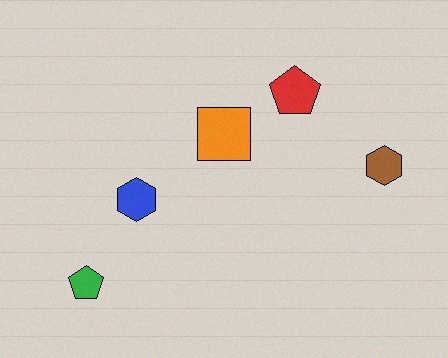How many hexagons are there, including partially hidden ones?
There are 2 hexagons.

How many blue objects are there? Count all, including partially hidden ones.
There is 1 blue object.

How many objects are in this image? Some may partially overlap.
There are 5 objects.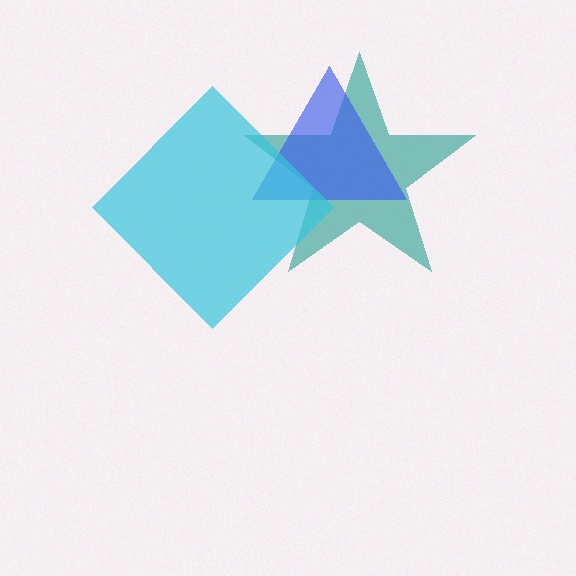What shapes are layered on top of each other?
The layered shapes are: a teal star, a blue triangle, a cyan diamond.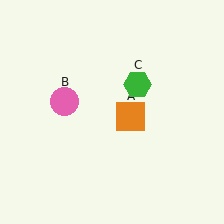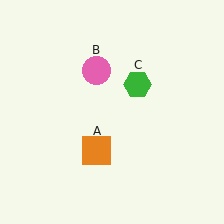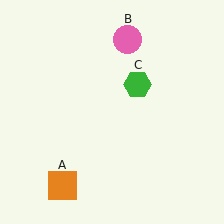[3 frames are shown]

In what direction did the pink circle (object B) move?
The pink circle (object B) moved up and to the right.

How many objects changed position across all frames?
2 objects changed position: orange square (object A), pink circle (object B).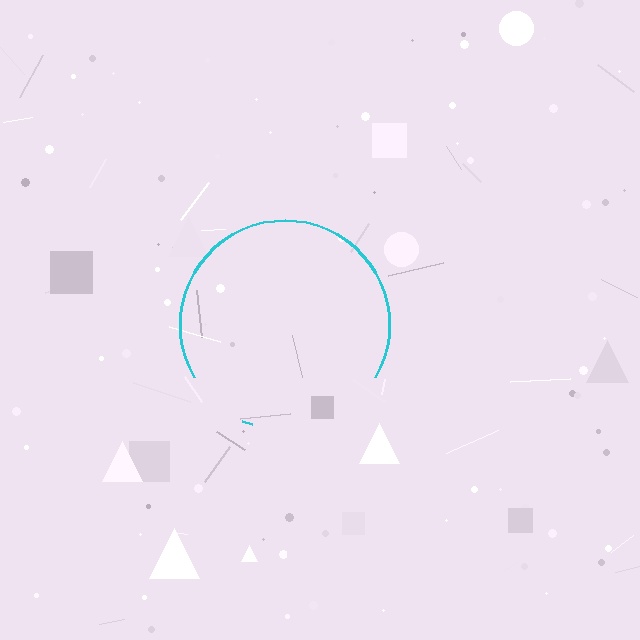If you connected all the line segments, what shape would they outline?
They would outline a circle.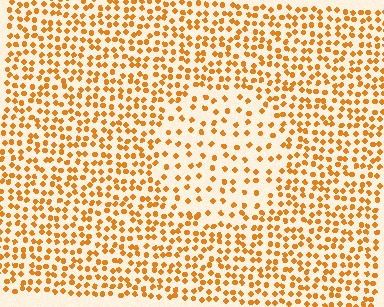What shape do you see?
I see a circle.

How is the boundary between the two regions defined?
The boundary is defined by a change in element density (approximately 2.0x ratio). All elements are the same color, size, and shape.